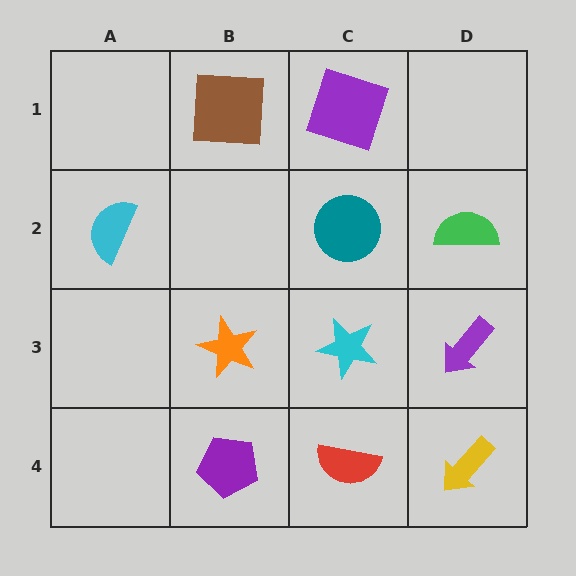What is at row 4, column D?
A yellow arrow.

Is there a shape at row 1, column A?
No, that cell is empty.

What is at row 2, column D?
A green semicircle.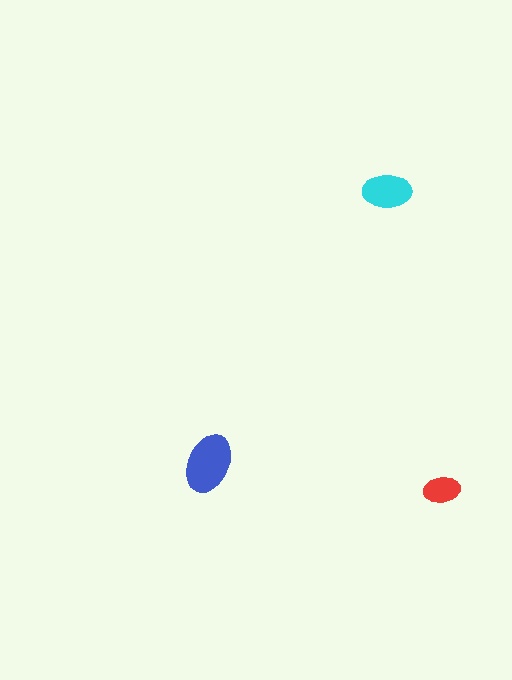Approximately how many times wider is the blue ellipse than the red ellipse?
About 1.5 times wider.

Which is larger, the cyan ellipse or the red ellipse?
The cyan one.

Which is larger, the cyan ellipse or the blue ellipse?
The blue one.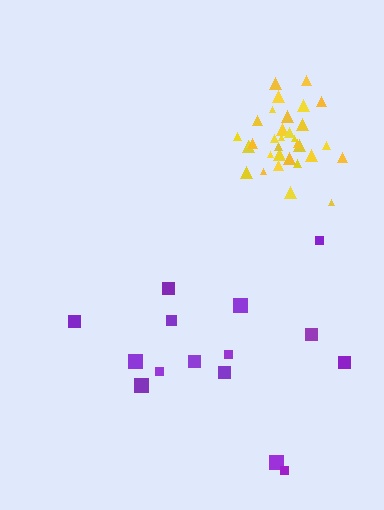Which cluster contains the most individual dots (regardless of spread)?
Yellow (33).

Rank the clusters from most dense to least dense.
yellow, purple.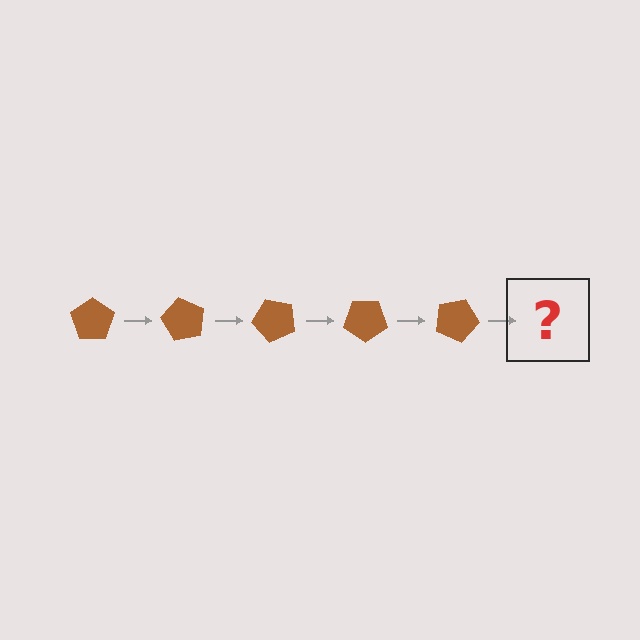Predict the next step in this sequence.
The next step is a brown pentagon rotated 300 degrees.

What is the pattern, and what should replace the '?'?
The pattern is that the pentagon rotates 60 degrees each step. The '?' should be a brown pentagon rotated 300 degrees.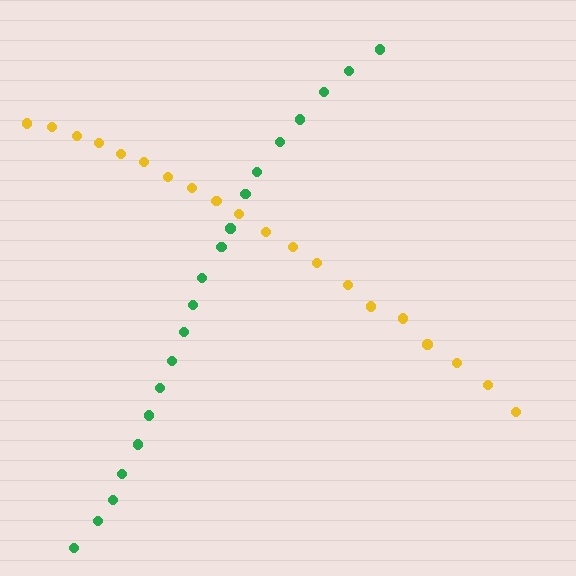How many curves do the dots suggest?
There are 2 distinct paths.